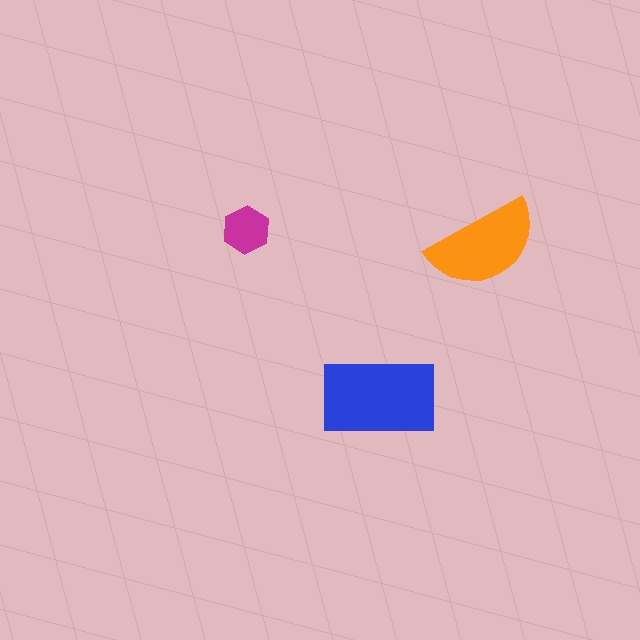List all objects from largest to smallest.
The blue rectangle, the orange semicircle, the magenta hexagon.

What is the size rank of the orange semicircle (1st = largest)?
2nd.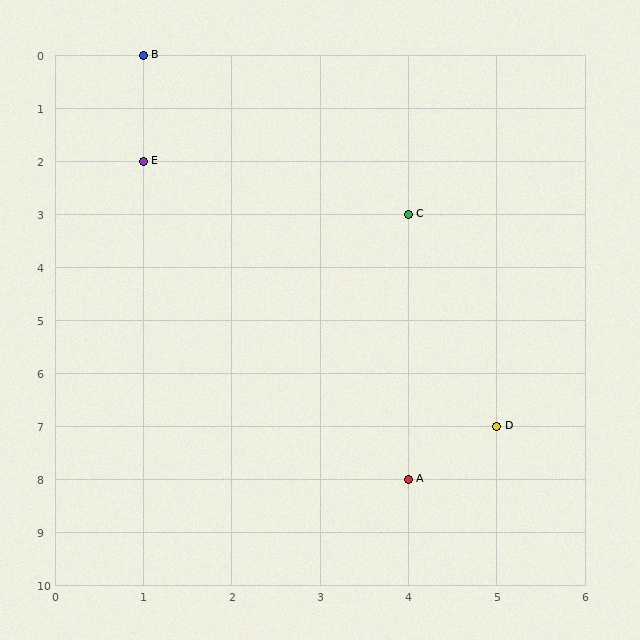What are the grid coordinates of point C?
Point C is at grid coordinates (4, 3).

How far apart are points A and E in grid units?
Points A and E are 3 columns and 6 rows apart (about 6.7 grid units diagonally).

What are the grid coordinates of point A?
Point A is at grid coordinates (4, 8).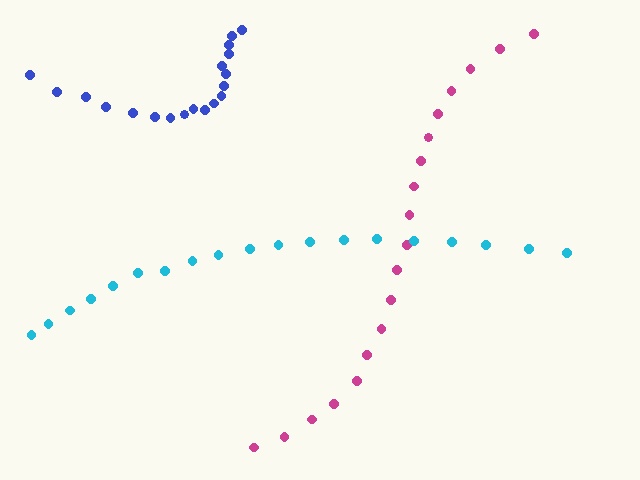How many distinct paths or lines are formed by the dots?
There are 3 distinct paths.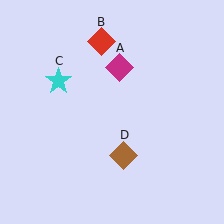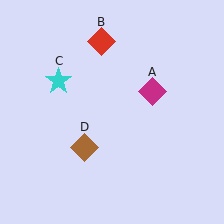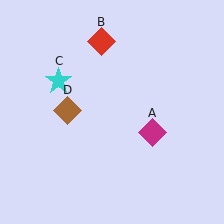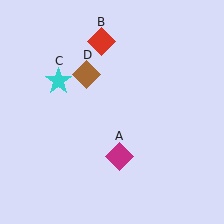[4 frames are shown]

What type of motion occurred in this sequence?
The magenta diamond (object A), brown diamond (object D) rotated clockwise around the center of the scene.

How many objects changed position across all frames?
2 objects changed position: magenta diamond (object A), brown diamond (object D).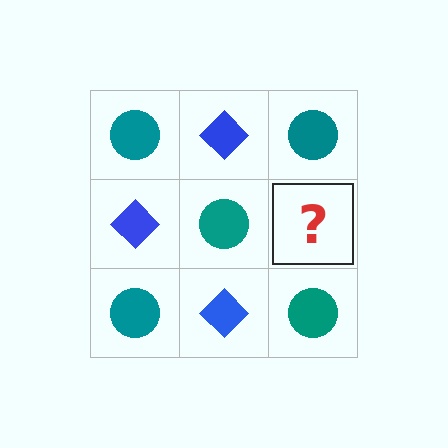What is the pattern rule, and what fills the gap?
The rule is that it alternates teal circle and blue diamond in a checkerboard pattern. The gap should be filled with a blue diamond.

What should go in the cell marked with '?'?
The missing cell should contain a blue diamond.